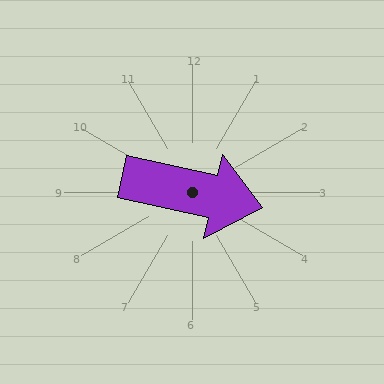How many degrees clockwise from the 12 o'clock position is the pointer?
Approximately 102 degrees.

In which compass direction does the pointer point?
East.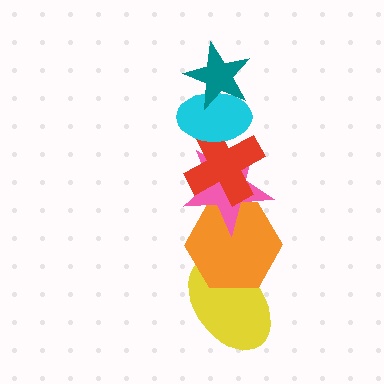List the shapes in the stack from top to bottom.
From top to bottom: the teal star, the cyan ellipse, the red cross, the pink star, the orange hexagon, the yellow ellipse.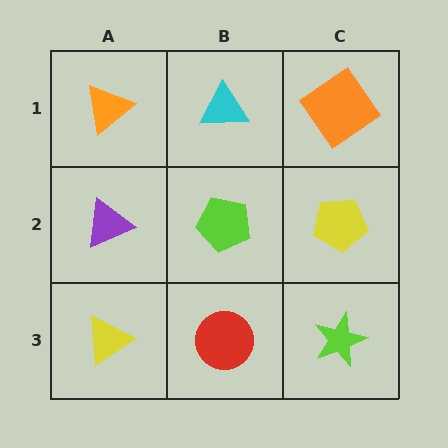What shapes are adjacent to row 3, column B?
A lime pentagon (row 2, column B), a yellow triangle (row 3, column A), a lime star (row 3, column C).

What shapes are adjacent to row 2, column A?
An orange triangle (row 1, column A), a yellow triangle (row 3, column A), a lime pentagon (row 2, column B).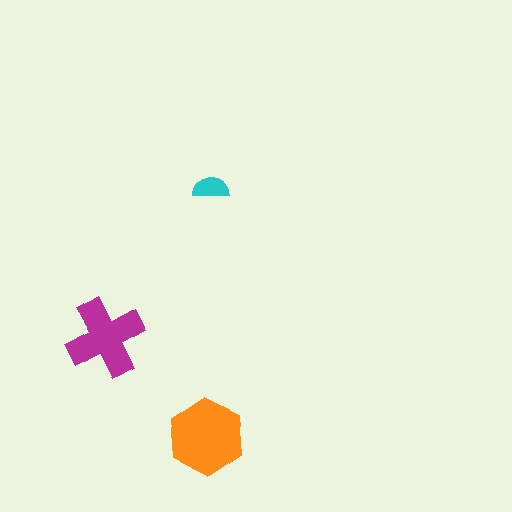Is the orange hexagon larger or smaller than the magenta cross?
Larger.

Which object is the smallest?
The cyan semicircle.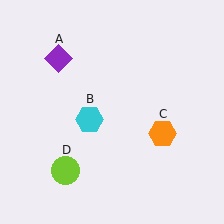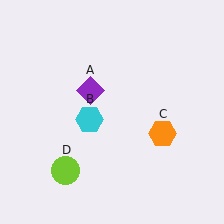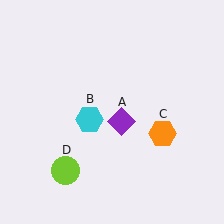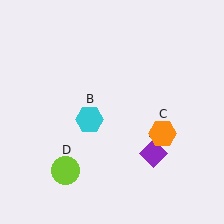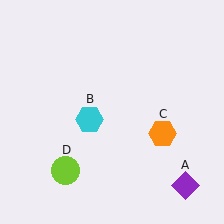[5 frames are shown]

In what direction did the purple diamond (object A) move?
The purple diamond (object A) moved down and to the right.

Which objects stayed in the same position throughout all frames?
Cyan hexagon (object B) and orange hexagon (object C) and lime circle (object D) remained stationary.